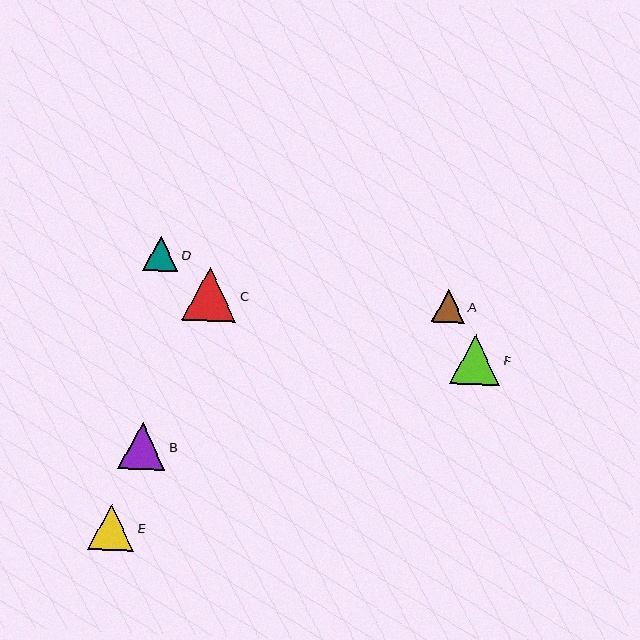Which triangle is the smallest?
Triangle A is the smallest with a size of approximately 33 pixels.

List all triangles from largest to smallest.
From largest to smallest: C, F, B, E, D, A.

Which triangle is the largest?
Triangle C is the largest with a size of approximately 54 pixels.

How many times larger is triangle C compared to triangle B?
Triangle C is approximately 1.1 times the size of triangle B.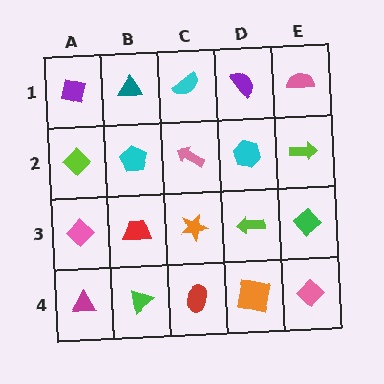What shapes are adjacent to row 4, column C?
An orange star (row 3, column C), a green triangle (row 4, column B), an orange square (row 4, column D).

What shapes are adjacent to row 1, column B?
A cyan pentagon (row 2, column B), a purple square (row 1, column A), a cyan semicircle (row 1, column C).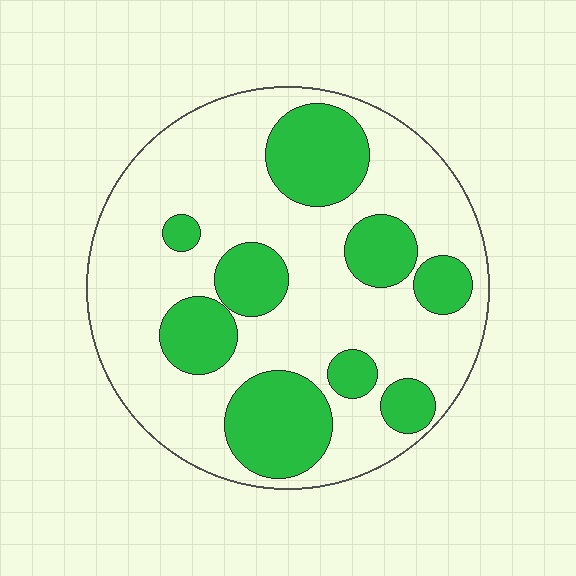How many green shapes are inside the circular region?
9.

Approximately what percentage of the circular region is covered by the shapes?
Approximately 30%.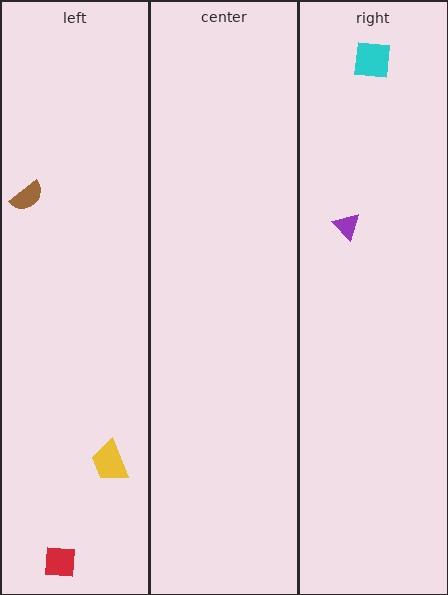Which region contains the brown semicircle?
The left region.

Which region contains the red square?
The left region.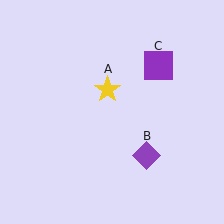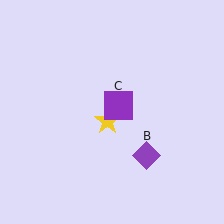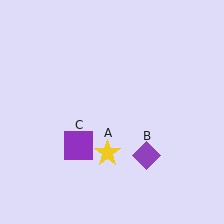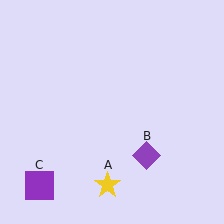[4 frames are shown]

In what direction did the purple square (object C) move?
The purple square (object C) moved down and to the left.